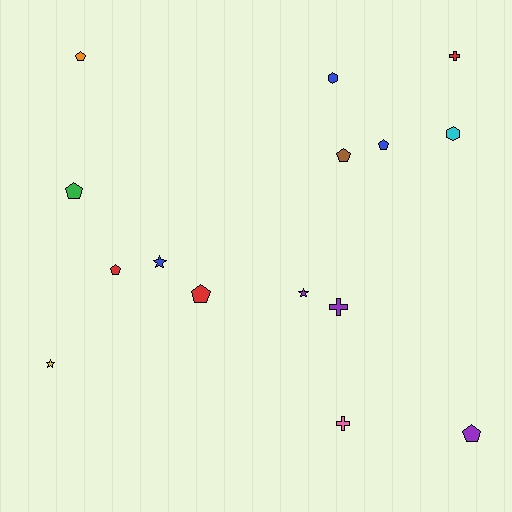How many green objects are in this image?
There is 1 green object.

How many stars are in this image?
There are 3 stars.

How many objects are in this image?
There are 15 objects.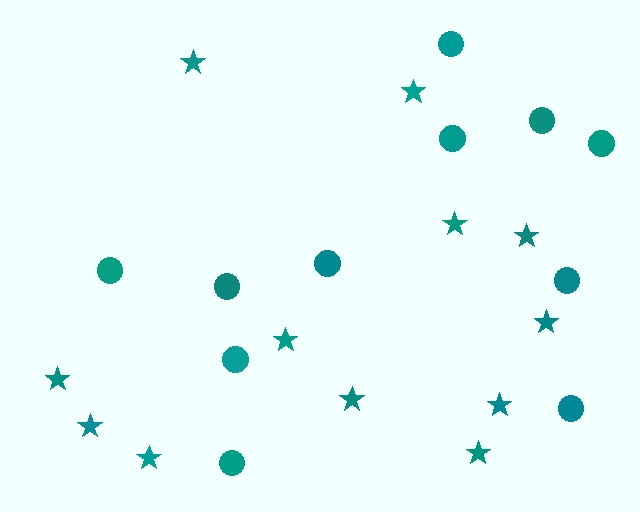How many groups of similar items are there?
There are 2 groups: one group of stars (12) and one group of circles (11).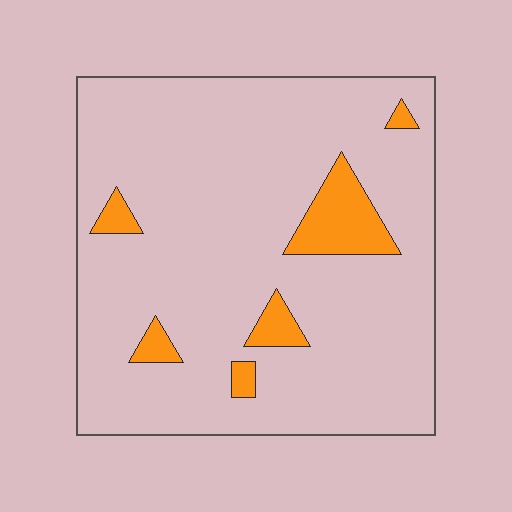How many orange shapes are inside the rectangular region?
6.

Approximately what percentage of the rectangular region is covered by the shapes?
Approximately 10%.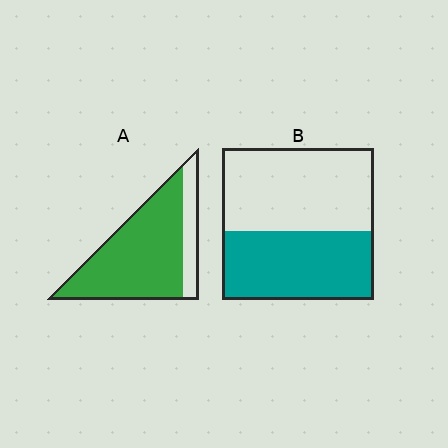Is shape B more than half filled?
No.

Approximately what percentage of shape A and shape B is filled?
A is approximately 80% and B is approximately 45%.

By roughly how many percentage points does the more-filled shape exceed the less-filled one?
By roughly 35 percentage points (A over B).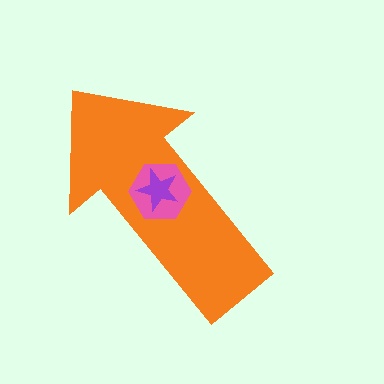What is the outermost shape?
The orange arrow.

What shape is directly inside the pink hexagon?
The purple star.